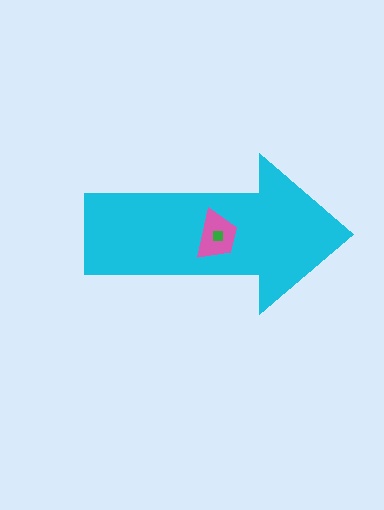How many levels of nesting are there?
3.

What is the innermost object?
The green square.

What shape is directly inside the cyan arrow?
The pink trapezoid.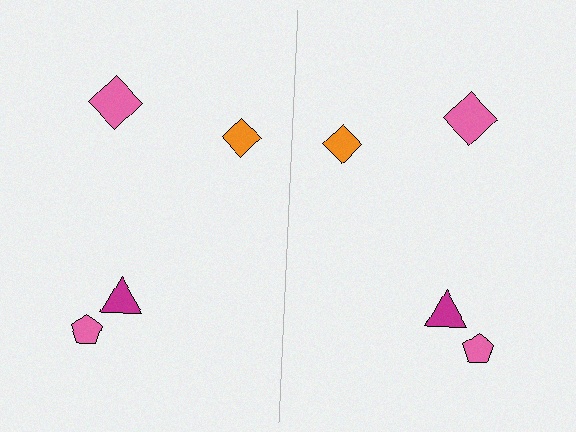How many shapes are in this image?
There are 8 shapes in this image.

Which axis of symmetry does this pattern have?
The pattern has a vertical axis of symmetry running through the center of the image.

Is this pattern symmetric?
Yes, this pattern has bilateral (reflection) symmetry.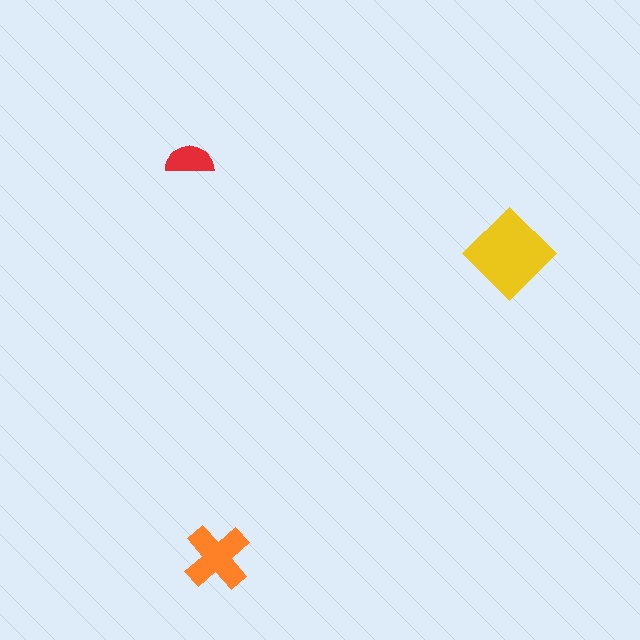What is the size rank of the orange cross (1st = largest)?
2nd.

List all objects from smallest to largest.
The red semicircle, the orange cross, the yellow diamond.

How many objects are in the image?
There are 3 objects in the image.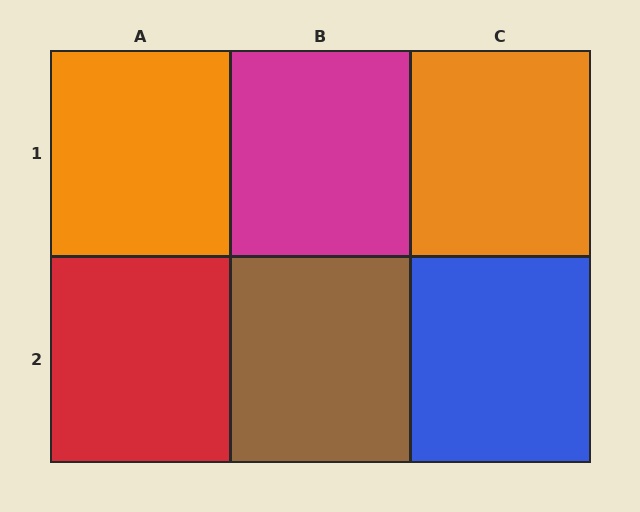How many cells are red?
1 cell is red.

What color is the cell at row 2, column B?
Brown.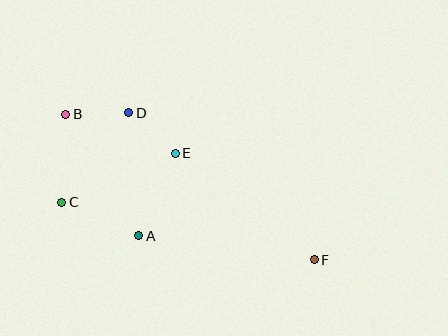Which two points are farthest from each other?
Points B and F are farthest from each other.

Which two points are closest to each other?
Points D and E are closest to each other.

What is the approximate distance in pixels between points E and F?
The distance between E and F is approximately 175 pixels.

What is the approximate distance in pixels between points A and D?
The distance between A and D is approximately 123 pixels.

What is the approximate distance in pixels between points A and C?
The distance between A and C is approximately 84 pixels.